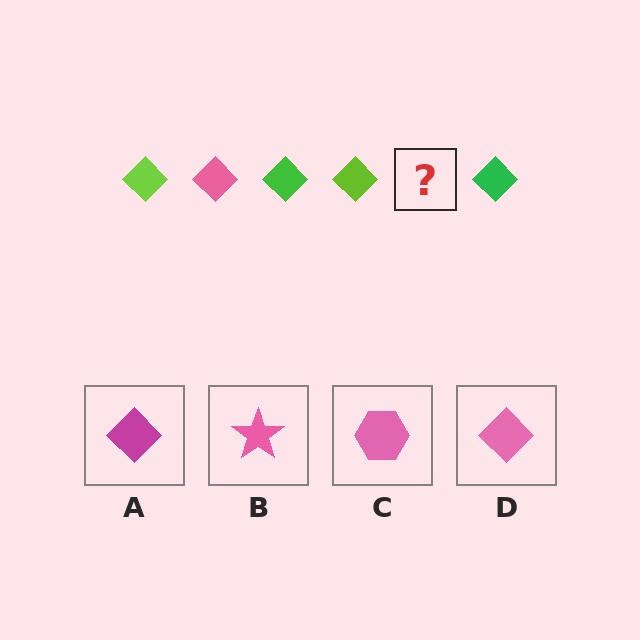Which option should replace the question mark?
Option D.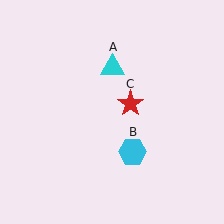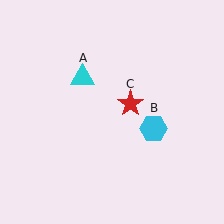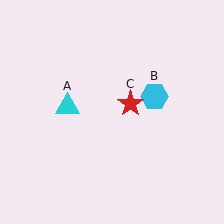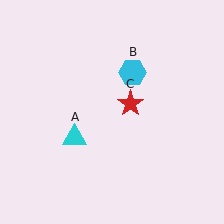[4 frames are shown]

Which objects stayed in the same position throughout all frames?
Red star (object C) remained stationary.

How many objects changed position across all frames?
2 objects changed position: cyan triangle (object A), cyan hexagon (object B).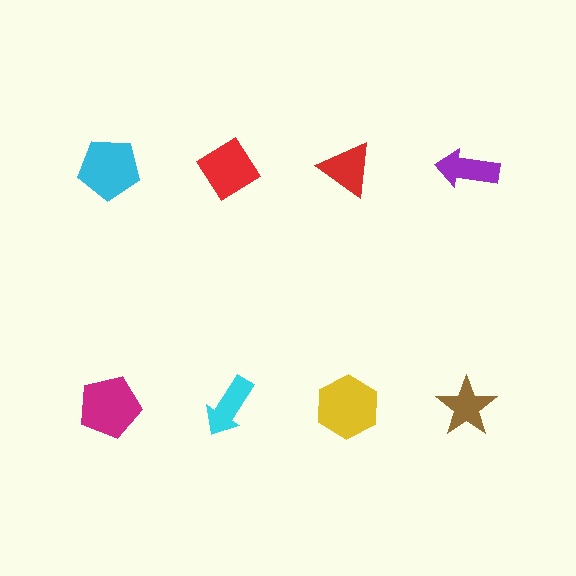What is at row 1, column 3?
A red triangle.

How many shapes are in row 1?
4 shapes.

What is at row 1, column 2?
A red diamond.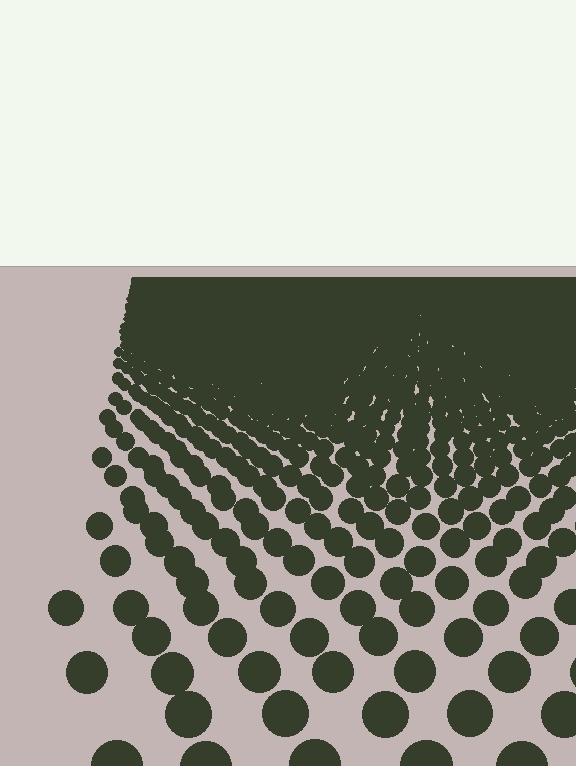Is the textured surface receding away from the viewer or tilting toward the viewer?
The surface is receding away from the viewer. Texture elements get smaller and denser toward the top.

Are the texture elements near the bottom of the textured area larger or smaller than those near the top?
Larger. Near the bottom, elements are closer to the viewer and appear at a bigger on-screen size.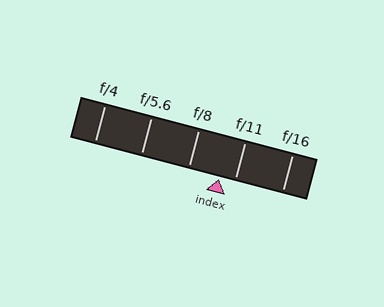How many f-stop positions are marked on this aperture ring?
There are 5 f-stop positions marked.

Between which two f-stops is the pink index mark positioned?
The index mark is between f/8 and f/11.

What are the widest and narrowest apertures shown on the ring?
The widest aperture shown is f/4 and the narrowest is f/16.